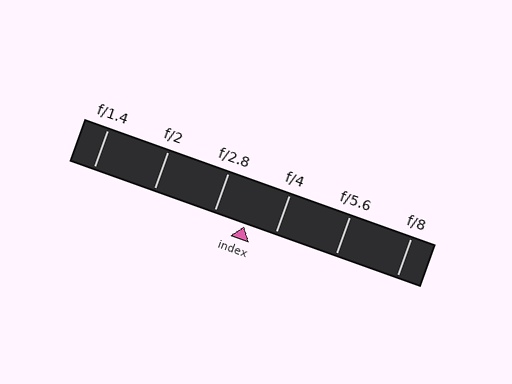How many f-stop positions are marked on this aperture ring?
There are 6 f-stop positions marked.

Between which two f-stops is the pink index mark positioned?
The index mark is between f/2.8 and f/4.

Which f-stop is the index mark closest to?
The index mark is closest to f/4.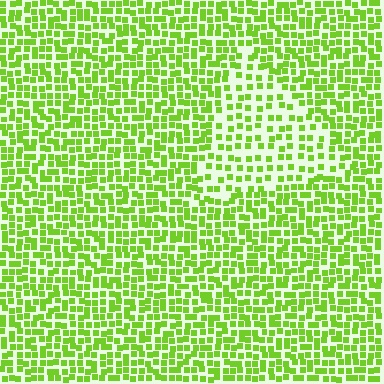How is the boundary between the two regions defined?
The boundary is defined by a change in element density (approximately 1.8x ratio). All elements are the same color, size, and shape.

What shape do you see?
I see a triangle.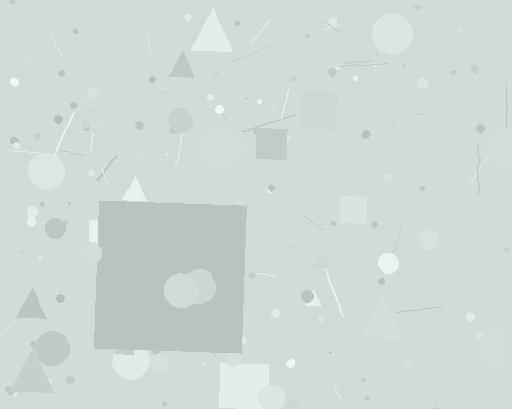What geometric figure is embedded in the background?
A square is embedded in the background.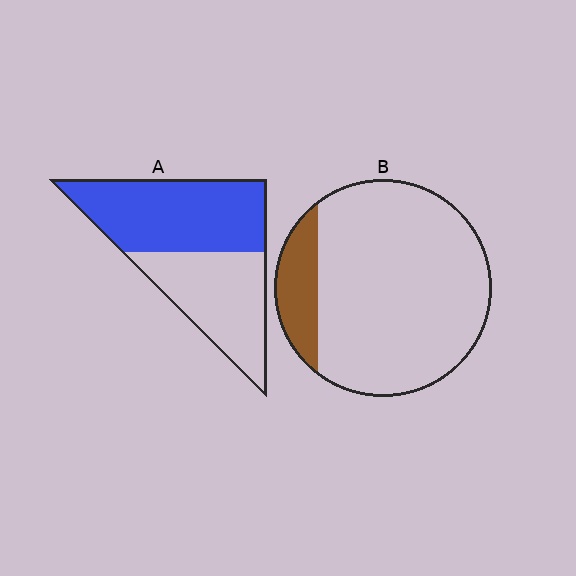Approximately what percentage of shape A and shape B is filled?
A is approximately 55% and B is approximately 15%.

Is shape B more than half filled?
No.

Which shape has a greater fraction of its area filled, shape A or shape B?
Shape A.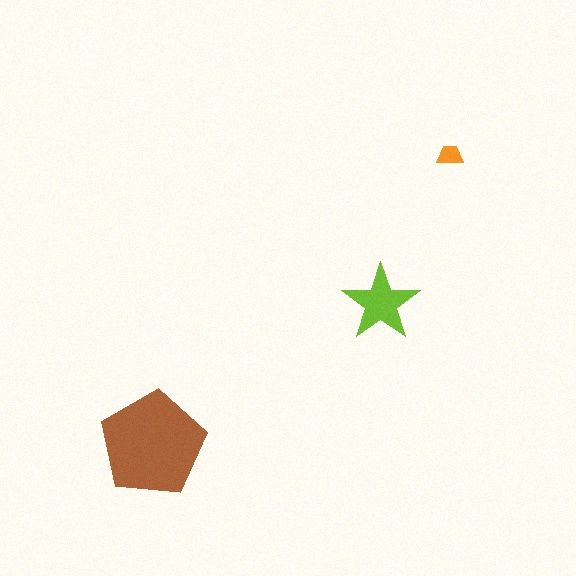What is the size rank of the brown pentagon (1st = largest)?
1st.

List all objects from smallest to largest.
The orange trapezoid, the lime star, the brown pentagon.